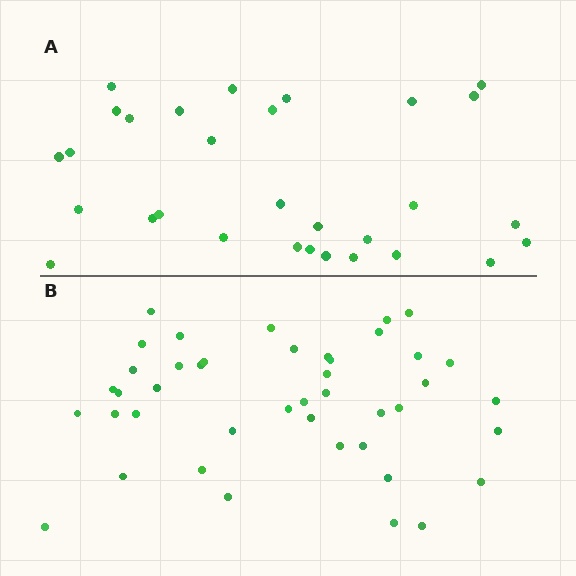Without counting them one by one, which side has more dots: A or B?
Region B (the bottom region) has more dots.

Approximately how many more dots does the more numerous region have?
Region B has approximately 15 more dots than region A.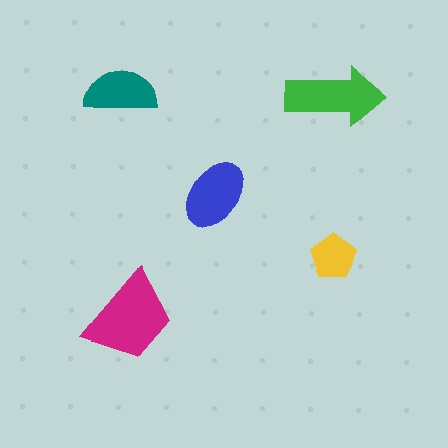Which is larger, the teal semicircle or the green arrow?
The green arrow.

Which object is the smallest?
The yellow pentagon.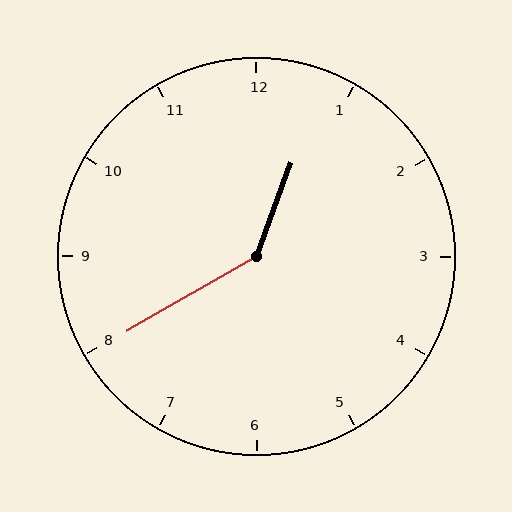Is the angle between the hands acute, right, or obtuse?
It is obtuse.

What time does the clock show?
12:40.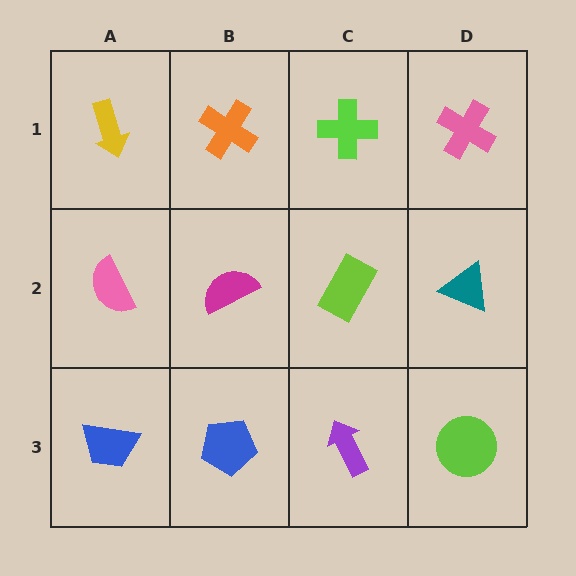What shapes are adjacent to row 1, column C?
A lime rectangle (row 2, column C), an orange cross (row 1, column B), a pink cross (row 1, column D).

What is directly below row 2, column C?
A purple arrow.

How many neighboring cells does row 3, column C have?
3.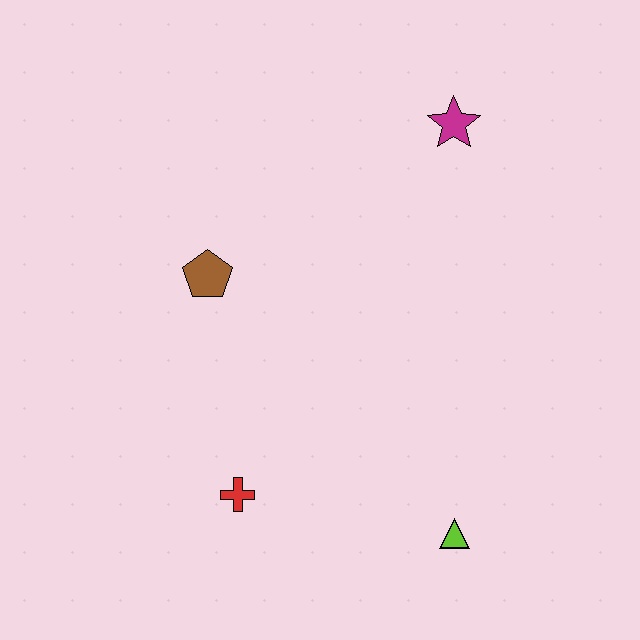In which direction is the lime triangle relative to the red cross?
The lime triangle is to the right of the red cross.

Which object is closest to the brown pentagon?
The red cross is closest to the brown pentagon.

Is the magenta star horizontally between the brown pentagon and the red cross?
No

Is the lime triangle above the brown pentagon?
No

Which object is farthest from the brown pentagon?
The lime triangle is farthest from the brown pentagon.